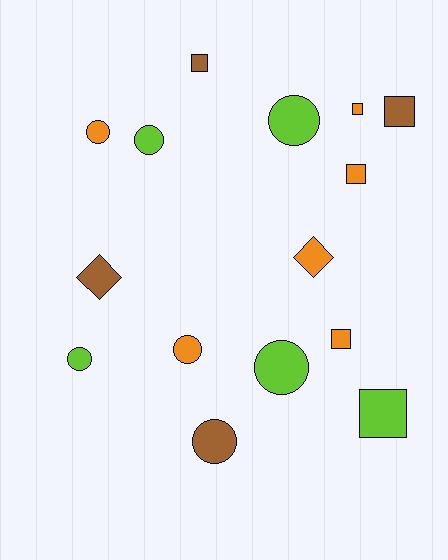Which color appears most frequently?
Orange, with 6 objects.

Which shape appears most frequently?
Circle, with 7 objects.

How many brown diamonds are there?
There is 1 brown diamond.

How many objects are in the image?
There are 15 objects.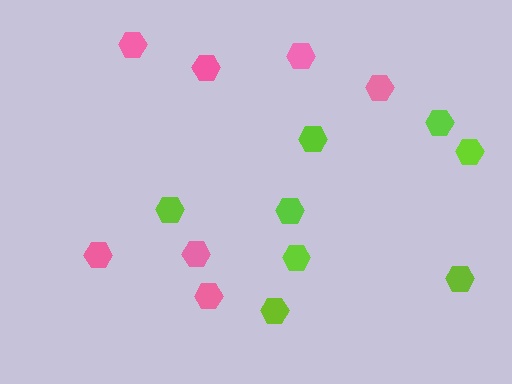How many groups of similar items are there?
There are 2 groups: one group of lime hexagons (8) and one group of pink hexagons (7).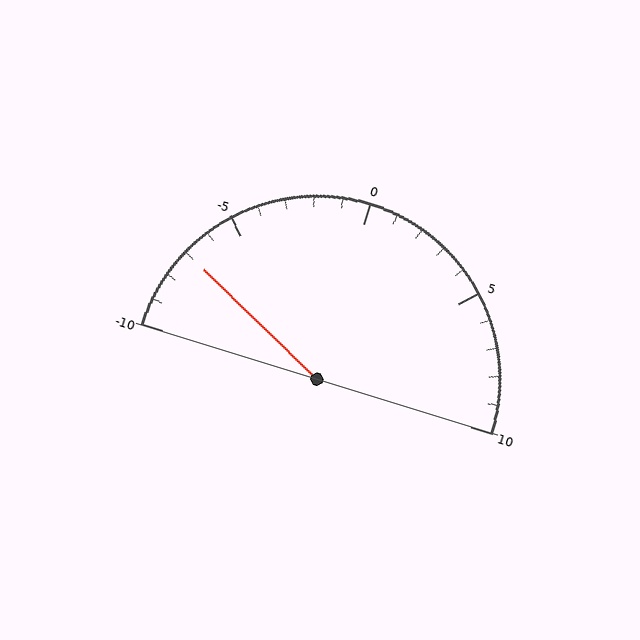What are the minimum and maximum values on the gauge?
The gauge ranges from -10 to 10.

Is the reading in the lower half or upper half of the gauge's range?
The reading is in the lower half of the range (-10 to 10).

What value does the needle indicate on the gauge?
The needle indicates approximately -7.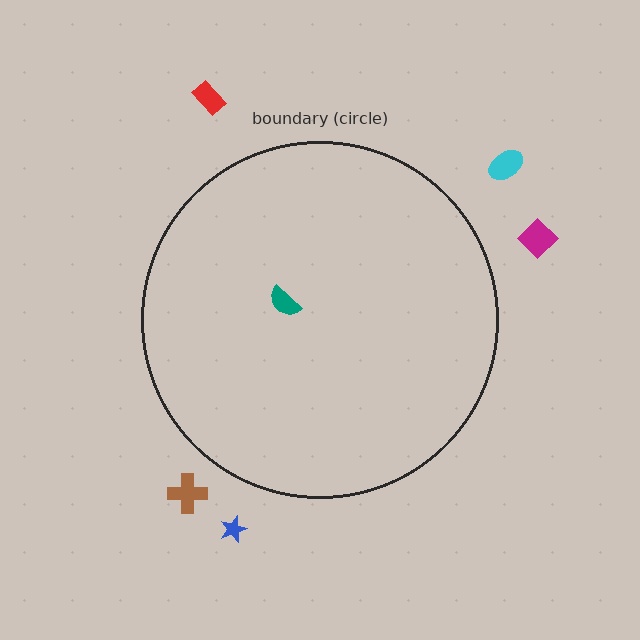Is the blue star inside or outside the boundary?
Outside.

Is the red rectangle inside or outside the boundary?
Outside.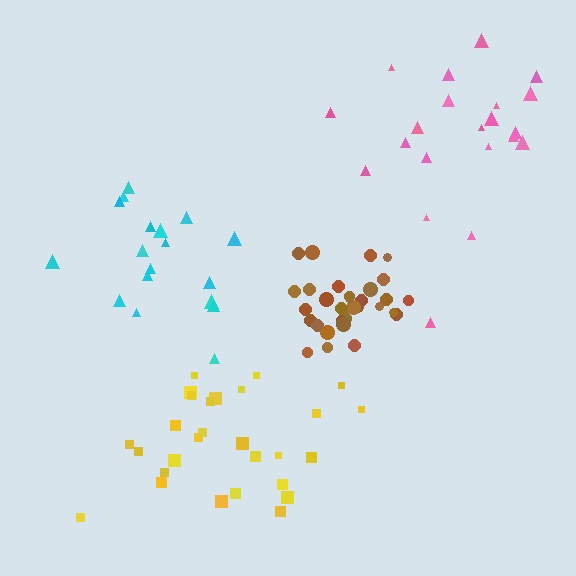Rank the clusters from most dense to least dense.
brown, yellow, cyan, pink.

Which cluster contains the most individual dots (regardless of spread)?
Brown (33).